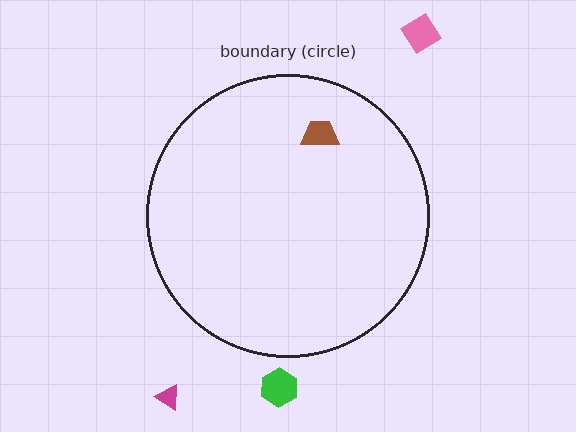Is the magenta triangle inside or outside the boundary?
Outside.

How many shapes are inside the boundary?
1 inside, 3 outside.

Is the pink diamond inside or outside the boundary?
Outside.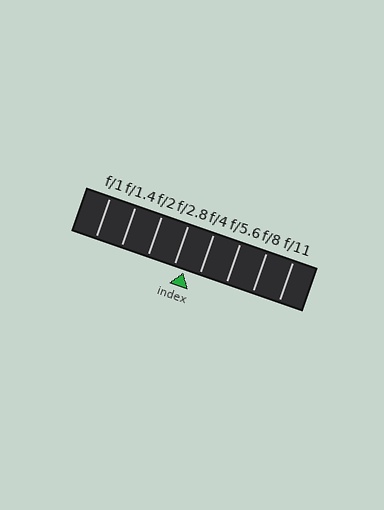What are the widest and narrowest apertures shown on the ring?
The widest aperture shown is f/1 and the narrowest is f/11.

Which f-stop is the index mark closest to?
The index mark is closest to f/2.8.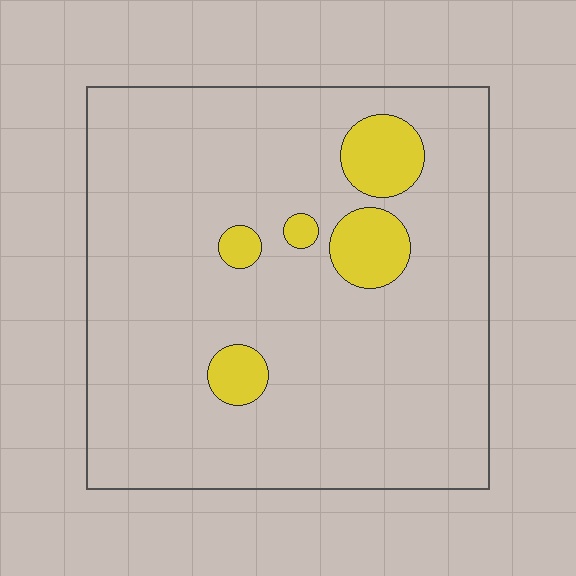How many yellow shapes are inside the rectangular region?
5.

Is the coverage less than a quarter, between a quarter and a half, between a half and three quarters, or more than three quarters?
Less than a quarter.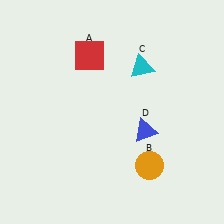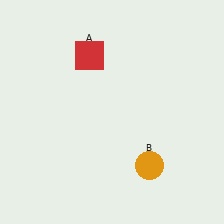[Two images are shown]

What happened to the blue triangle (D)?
The blue triangle (D) was removed in Image 2. It was in the bottom-right area of Image 1.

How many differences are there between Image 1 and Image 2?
There are 2 differences between the two images.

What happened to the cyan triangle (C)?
The cyan triangle (C) was removed in Image 2. It was in the top-right area of Image 1.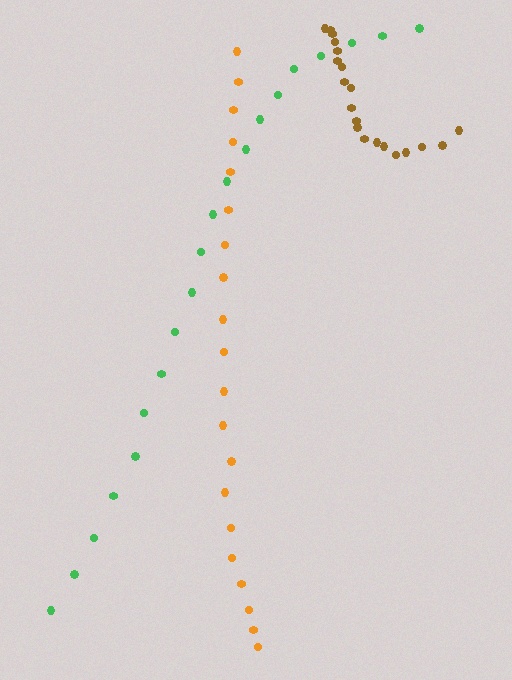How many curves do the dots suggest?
There are 3 distinct paths.